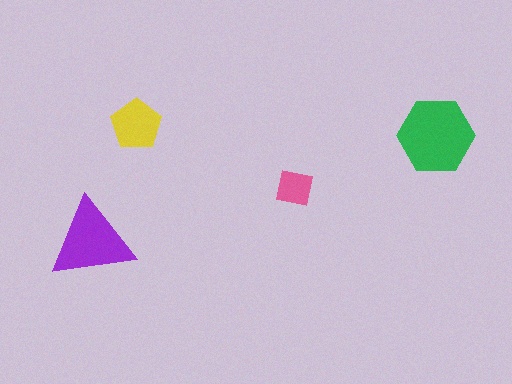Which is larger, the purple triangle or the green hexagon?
The green hexagon.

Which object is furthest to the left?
The purple triangle is leftmost.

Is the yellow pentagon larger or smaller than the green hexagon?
Smaller.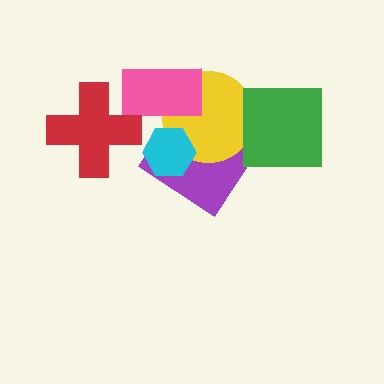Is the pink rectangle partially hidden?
Yes, it is partially covered by another shape.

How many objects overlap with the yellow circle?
4 objects overlap with the yellow circle.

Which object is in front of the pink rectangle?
The red cross is in front of the pink rectangle.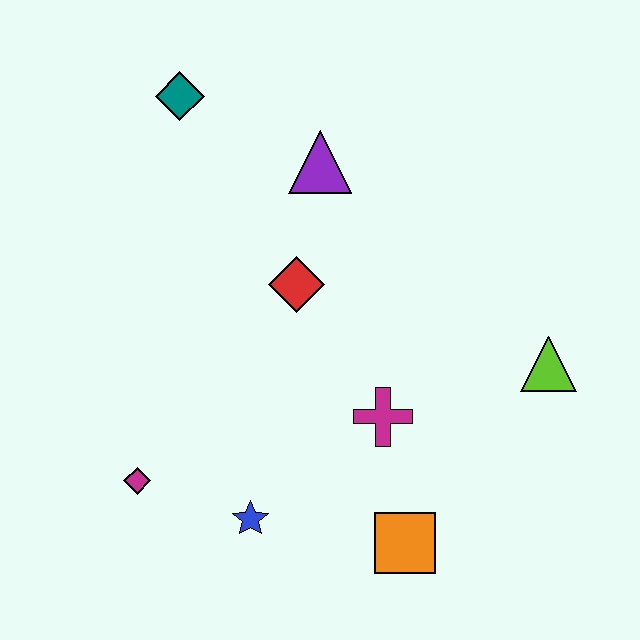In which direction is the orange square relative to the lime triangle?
The orange square is below the lime triangle.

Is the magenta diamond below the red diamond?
Yes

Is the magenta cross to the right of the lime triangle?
No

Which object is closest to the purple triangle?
The red diamond is closest to the purple triangle.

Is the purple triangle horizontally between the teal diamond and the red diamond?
No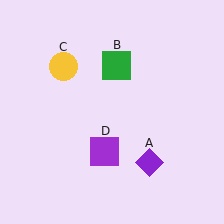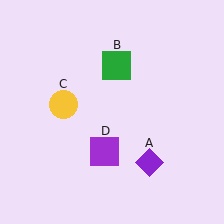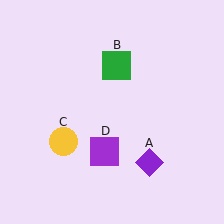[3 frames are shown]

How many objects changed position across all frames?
1 object changed position: yellow circle (object C).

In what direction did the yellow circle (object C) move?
The yellow circle (object C) moved down.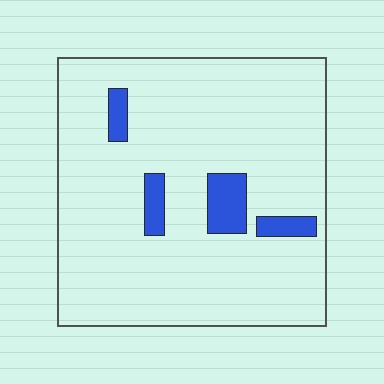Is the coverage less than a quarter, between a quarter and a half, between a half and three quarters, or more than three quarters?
Less than a quarter.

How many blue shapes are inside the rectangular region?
4.